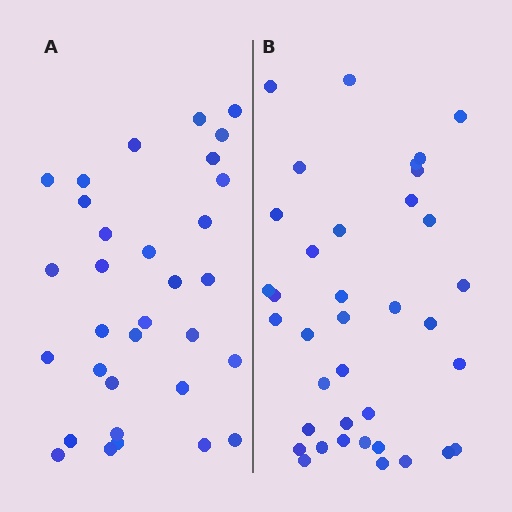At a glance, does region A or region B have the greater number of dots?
Region B (the right region) has more dots.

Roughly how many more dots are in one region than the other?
Region B has about 5 more dots than region A.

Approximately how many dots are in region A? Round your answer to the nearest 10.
About 30 dots. (The exact count is 32, which rounds to 30.)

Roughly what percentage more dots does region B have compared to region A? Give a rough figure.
About 15% more.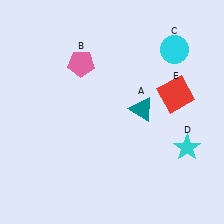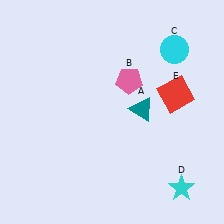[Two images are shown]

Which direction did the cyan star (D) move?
The cyan star (D) moved down.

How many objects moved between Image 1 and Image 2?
2 objects moved between the two images.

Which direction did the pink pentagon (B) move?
The pink pentagon (B) moved right.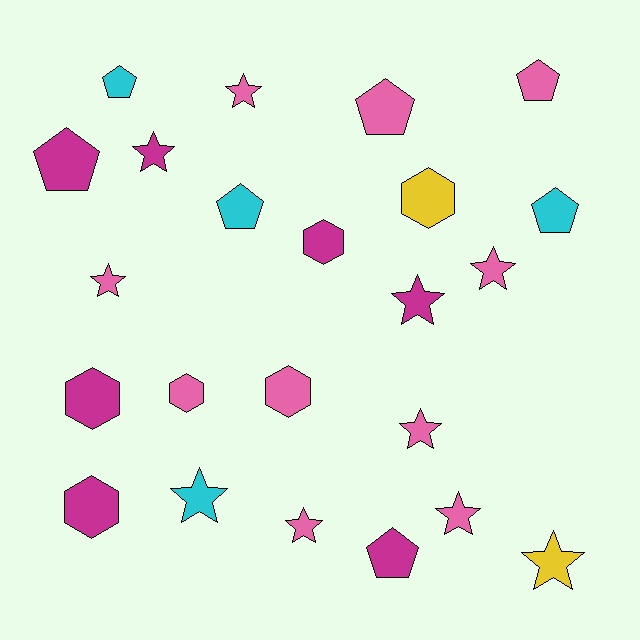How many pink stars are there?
There are 6 pink stars.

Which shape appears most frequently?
Star, with 10 objects.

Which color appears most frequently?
Pink, with 10 objects.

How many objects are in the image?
There are 23 objects.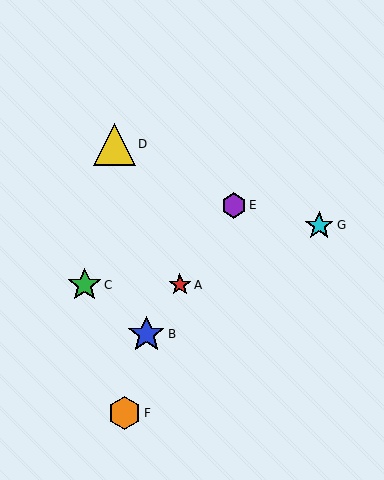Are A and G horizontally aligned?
No, A is at y≈285 and G is at y≈226.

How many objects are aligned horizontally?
2 objects (A, C) are aligned horizontally.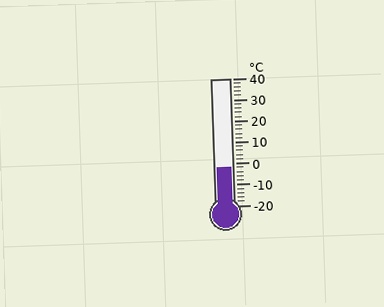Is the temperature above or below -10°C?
The temperature is above -10°C.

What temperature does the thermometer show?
The thermometer shows approximately -2°C.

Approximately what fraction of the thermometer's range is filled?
The thermometer is filled to approximately 30% of its range.